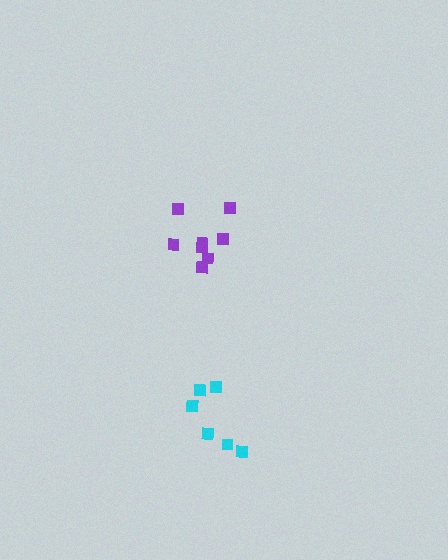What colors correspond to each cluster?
The clusters are colored: purple, cyan.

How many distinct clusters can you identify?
There are 2 distinct clusters.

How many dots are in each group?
Group 1: 8 dots, Group 2: 6 dots (14 total).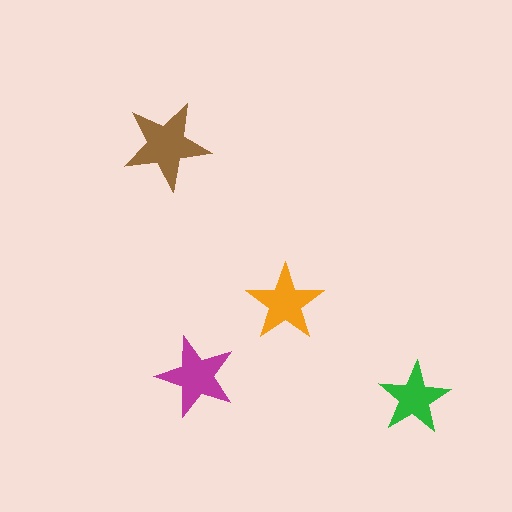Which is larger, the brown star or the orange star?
The brown one.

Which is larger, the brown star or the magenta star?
The brown one.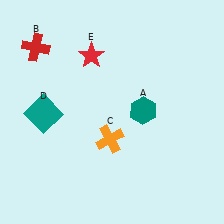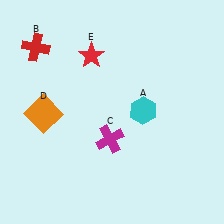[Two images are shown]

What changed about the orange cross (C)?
In Image 1, C is orange. In Image 2, it changed to magenta.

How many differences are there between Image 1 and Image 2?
There are 3 differences between the two images.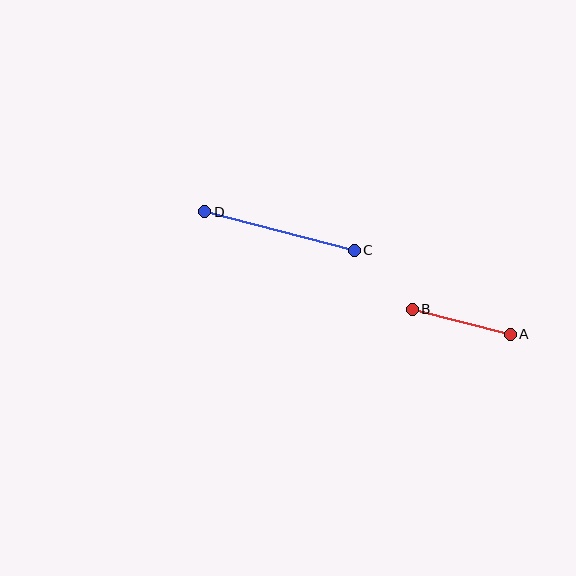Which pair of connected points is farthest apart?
Points C and D are farthest apart.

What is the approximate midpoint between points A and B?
The midpoint is at approximately (461, 322) pixels.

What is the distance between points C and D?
The distance is approximately 155 pixels.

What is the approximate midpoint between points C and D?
The midpoint is at approximately (280, 231) pixels.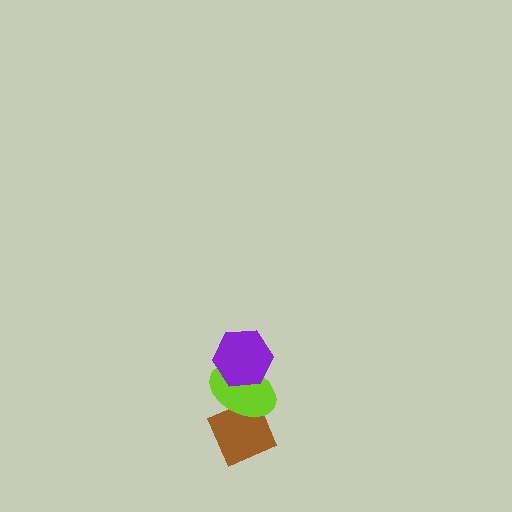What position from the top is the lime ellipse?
The lime ellipse is 2nd from the top.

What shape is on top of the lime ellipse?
The purple hexagon is on top of the lime ellipse.